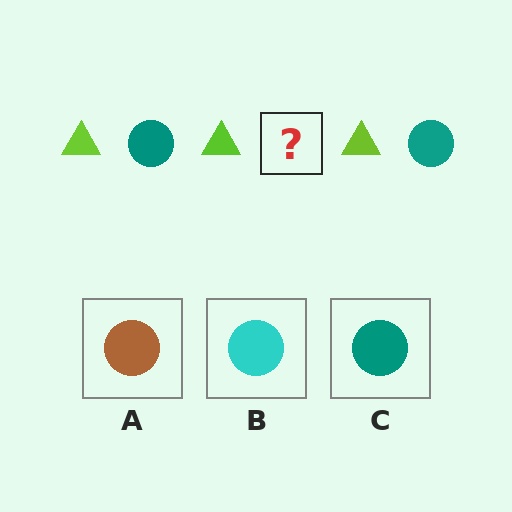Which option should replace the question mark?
Option C.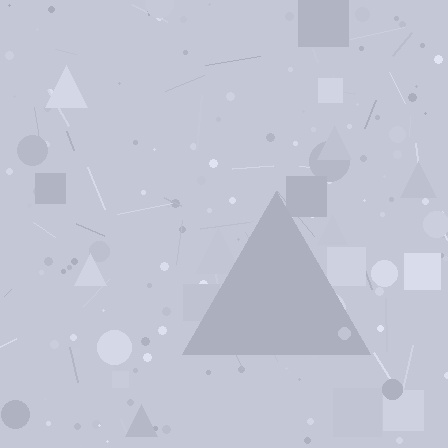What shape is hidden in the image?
A triangle is hidden in the image.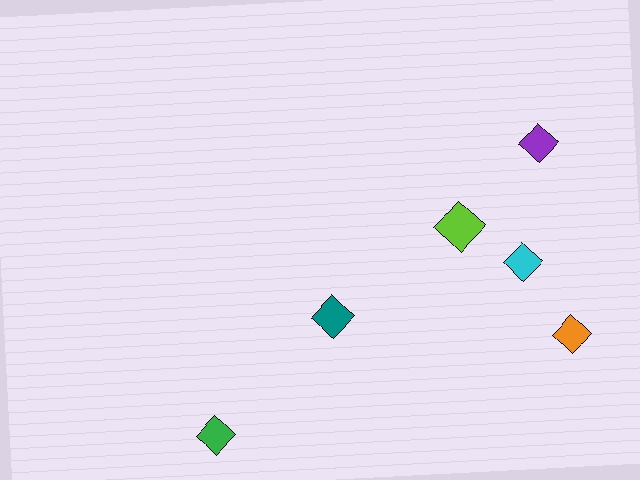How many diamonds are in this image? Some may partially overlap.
There are 6 diamonds.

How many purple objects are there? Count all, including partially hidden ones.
There is 1 purple object.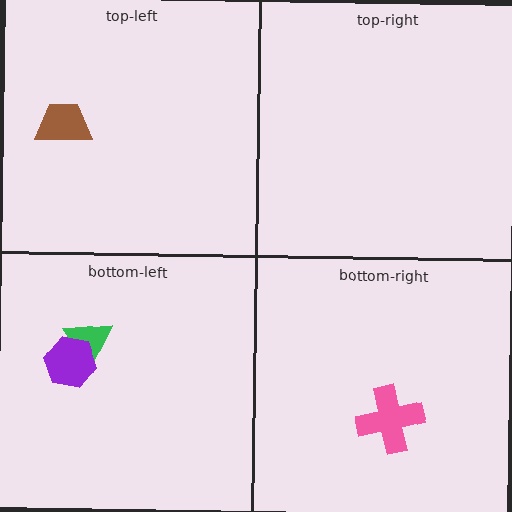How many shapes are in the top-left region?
1.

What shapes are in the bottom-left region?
The green triangle, the purple hexagon.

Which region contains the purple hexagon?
The bottom-left region.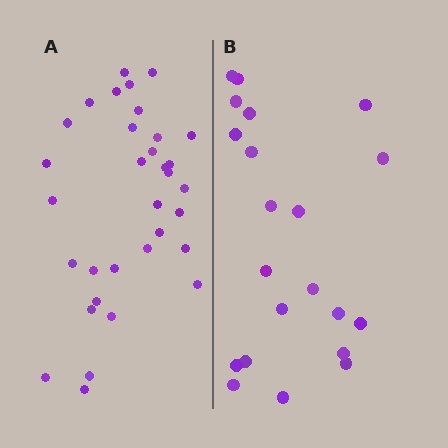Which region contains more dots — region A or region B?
Region A (the left region) has more dots.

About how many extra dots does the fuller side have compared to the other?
Region A has roughly 12 or so more dots than region B.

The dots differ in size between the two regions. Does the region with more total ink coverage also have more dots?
No. Region B has more total ink coverage because its dots are larger, but region A actually contains more individual dots. Total area can be misleading — the number of items is what matters here.